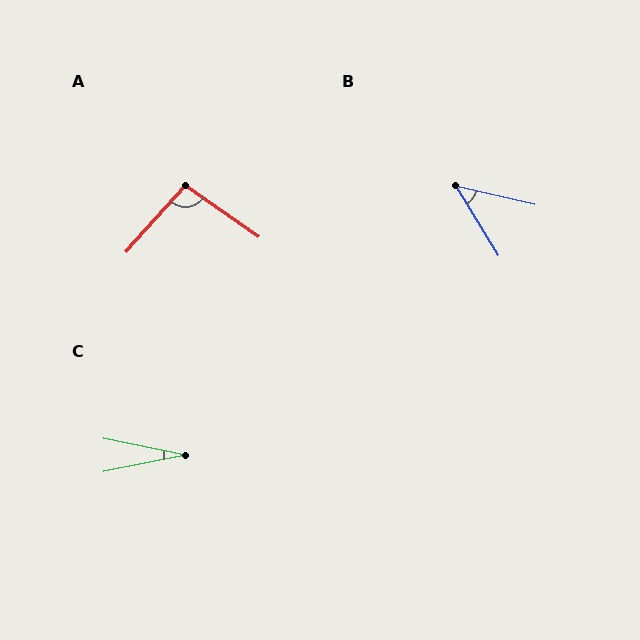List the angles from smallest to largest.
C (23°), B (45°), A (96°).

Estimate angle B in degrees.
Approximately 45 degrees.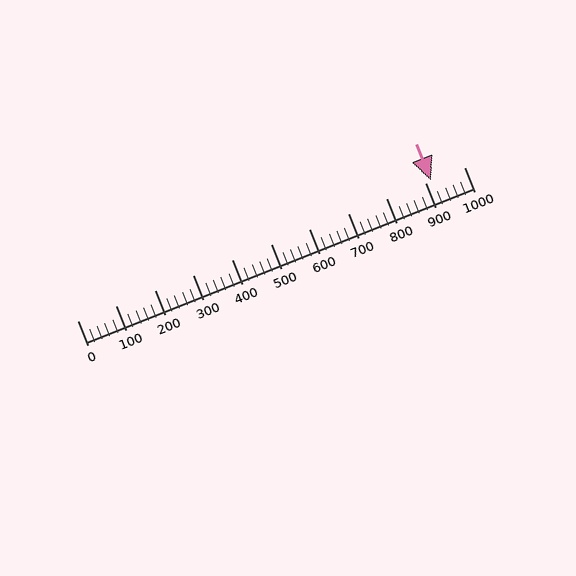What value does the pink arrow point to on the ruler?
The pink arrow points to approximately 914.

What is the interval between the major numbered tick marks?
The major tick marks are spaced 100 units apart.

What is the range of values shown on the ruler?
The ruler shows values from 0 to 1000.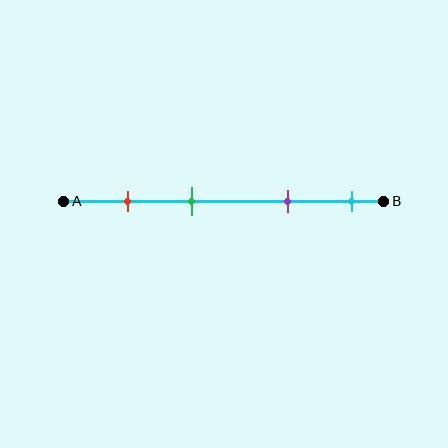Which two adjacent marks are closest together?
The red and green marks are the closest adjacent pair.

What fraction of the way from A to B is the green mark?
The green mark is approximately 40% (0.4) of the way from A to B.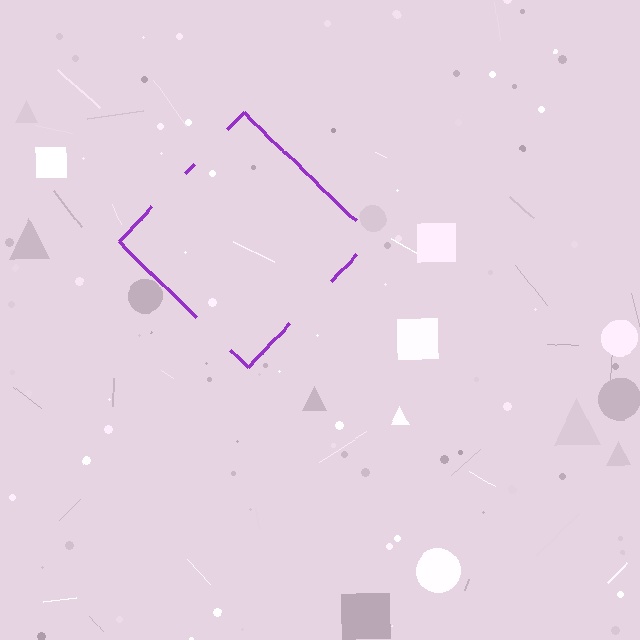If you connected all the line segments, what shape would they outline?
They would outline a diamond.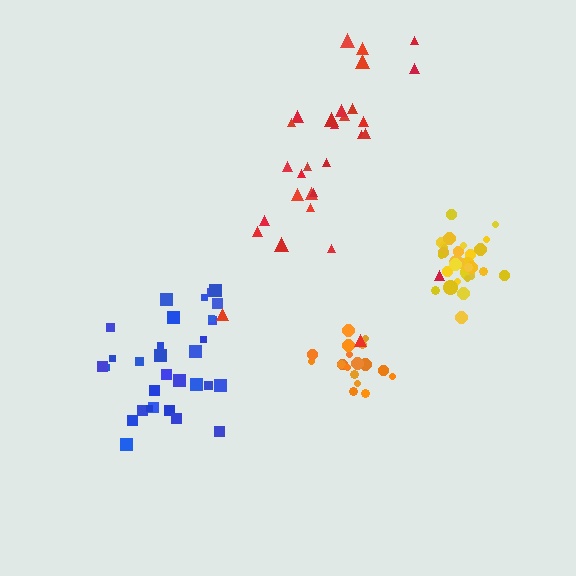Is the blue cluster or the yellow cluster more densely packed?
Yellow.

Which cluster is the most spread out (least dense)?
Red.